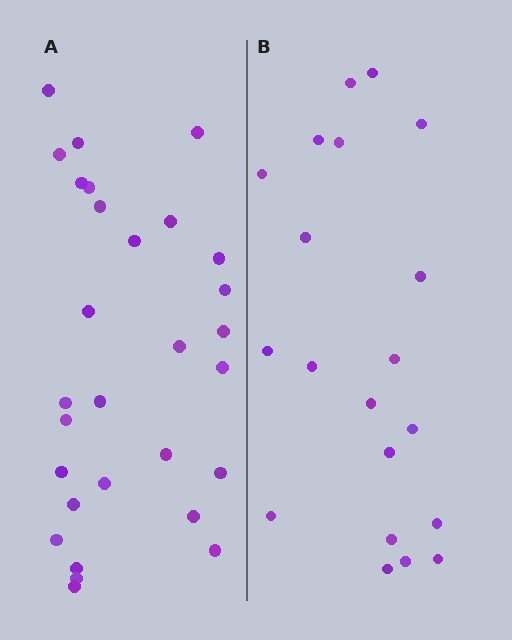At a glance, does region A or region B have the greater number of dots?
Region A (the left region) has more dots.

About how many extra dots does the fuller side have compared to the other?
Region A has roughly 8 or so more dots than region B.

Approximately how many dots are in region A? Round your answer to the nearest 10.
About 30 dots. (The exact count is 29, which rounds to 30.)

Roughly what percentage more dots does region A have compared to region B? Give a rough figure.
About 45% more.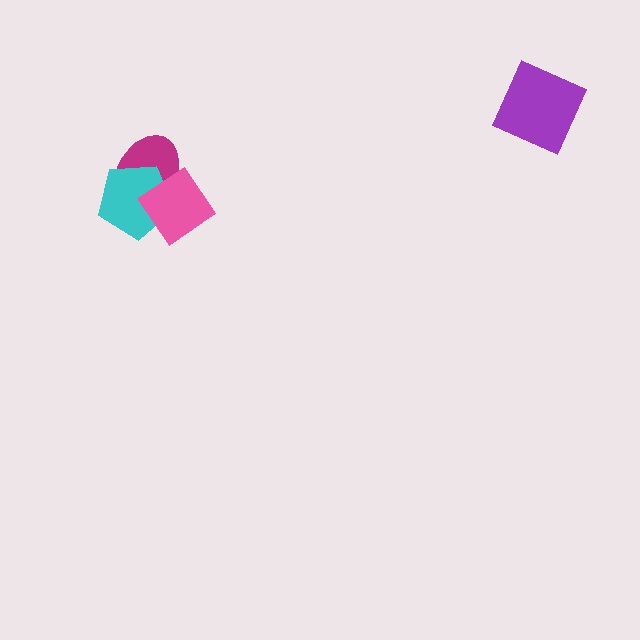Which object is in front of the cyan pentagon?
The pink diamond is in front of the cyan pentagon.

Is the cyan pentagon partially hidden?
Yes, it is partially covered by another shape.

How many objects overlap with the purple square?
0 objects overlap with the purple square.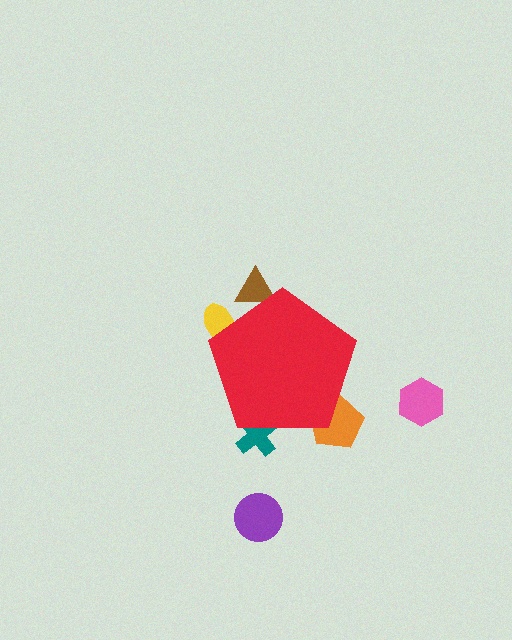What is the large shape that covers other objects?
A red pentagon.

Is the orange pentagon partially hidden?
Yes, the orange pentagon is partially hidden behind the red pentagon.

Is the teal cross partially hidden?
Yes, the teal cross is partially hidden behind the red pentagon.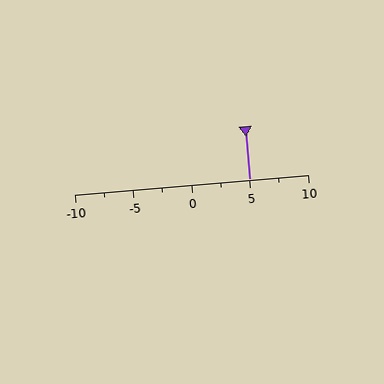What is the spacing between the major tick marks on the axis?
The major ticks are spaced 5 apart.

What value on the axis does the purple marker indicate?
The marker indicates approximately 5.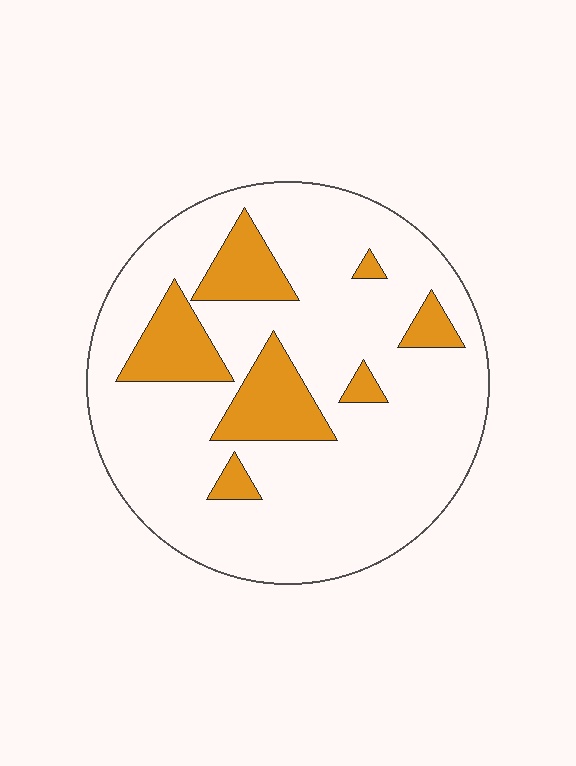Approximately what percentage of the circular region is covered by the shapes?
Approximately 20%.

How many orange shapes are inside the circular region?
7.